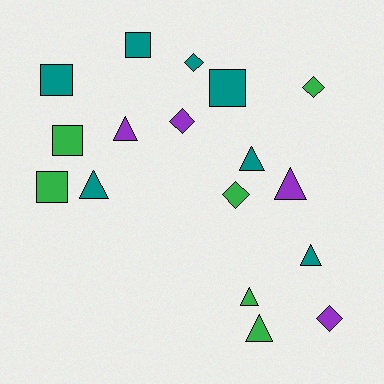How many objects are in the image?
There are 17 objects.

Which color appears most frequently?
Teal, with 7 objects.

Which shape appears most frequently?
Triangle, with 7 objects.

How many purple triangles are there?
There are 2 purple triangles.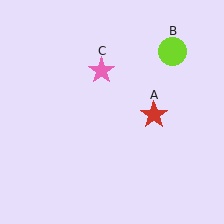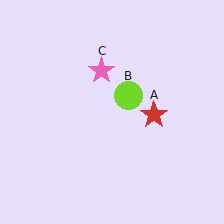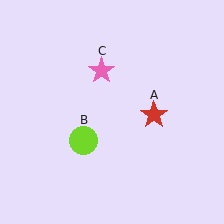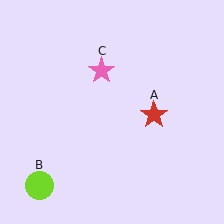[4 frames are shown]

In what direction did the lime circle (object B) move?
The lime circle (object B) moved down and to the left.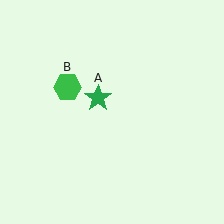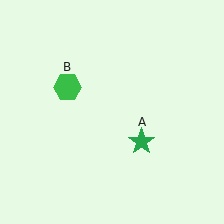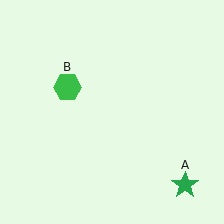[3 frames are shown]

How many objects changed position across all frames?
1 object changed position: green star (object A).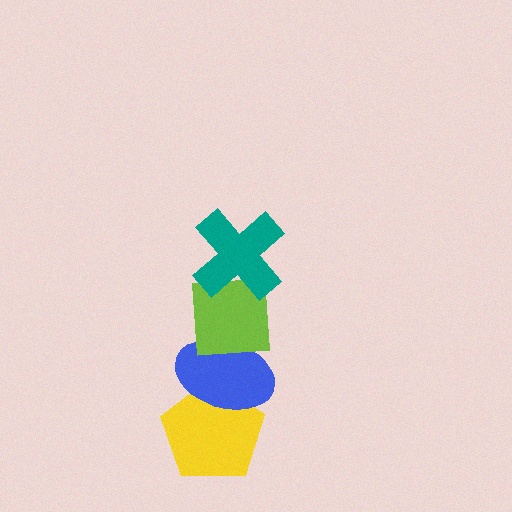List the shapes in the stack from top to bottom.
From top to bottom: the teal cross, the lime square, the blue ellipse, the yellow pentagon.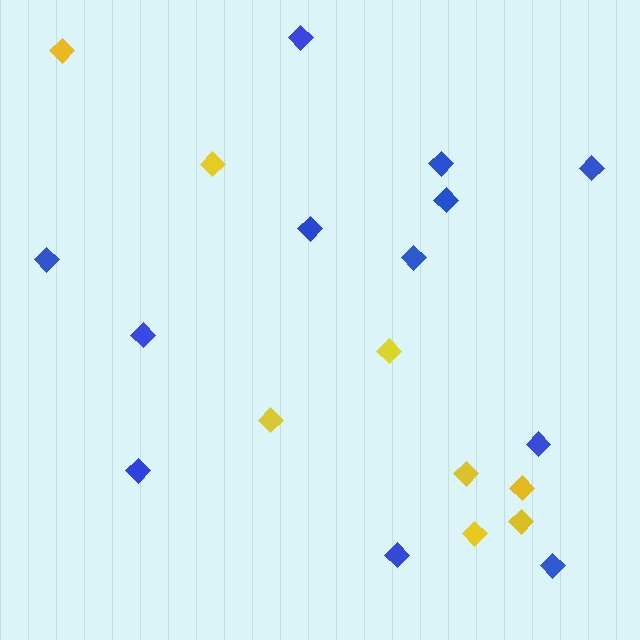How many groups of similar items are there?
There are 2 groups: one group of yellow diamonds (8) and one group of blue diamonds (12).